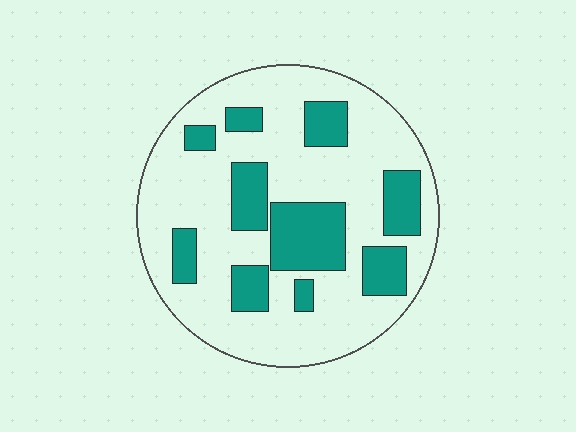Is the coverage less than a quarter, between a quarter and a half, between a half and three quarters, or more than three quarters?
Between a quarter and a half.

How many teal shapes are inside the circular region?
10.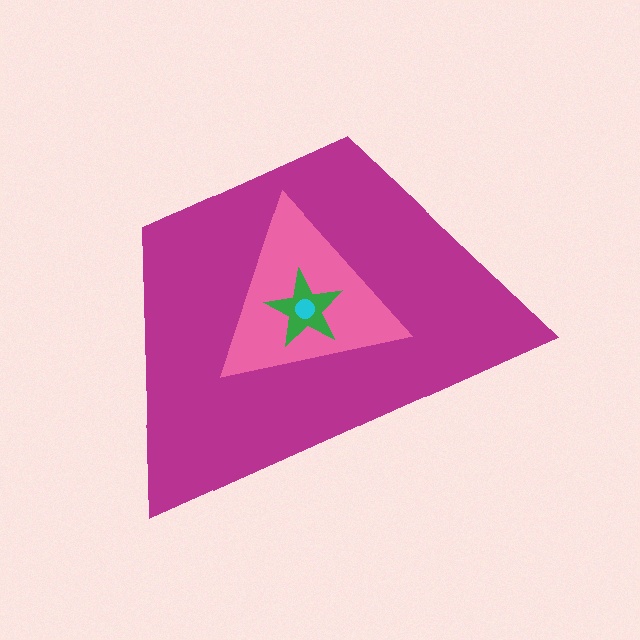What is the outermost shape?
The magenta trapezoid.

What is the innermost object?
The cyan circle.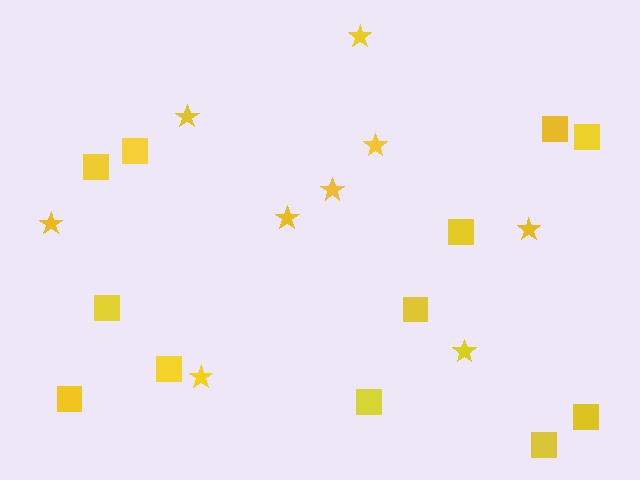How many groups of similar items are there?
There are 2 groups: one group of stars (9) and one group of squares (12).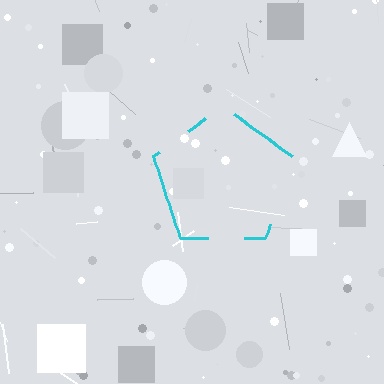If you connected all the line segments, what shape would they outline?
They would outline a pentagon.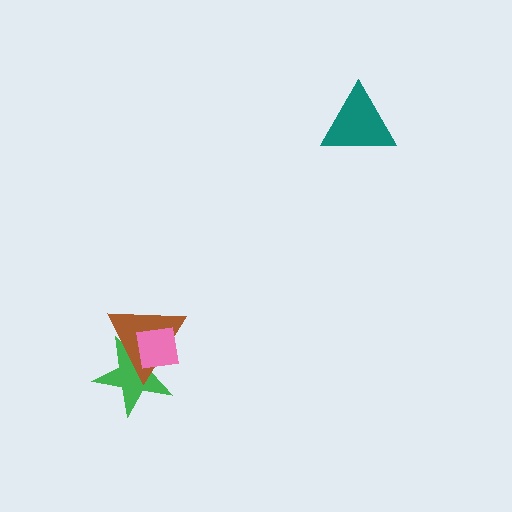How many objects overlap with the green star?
2 objects overlap with the green star.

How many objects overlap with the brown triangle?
2 objects overlap with the brown triangle.